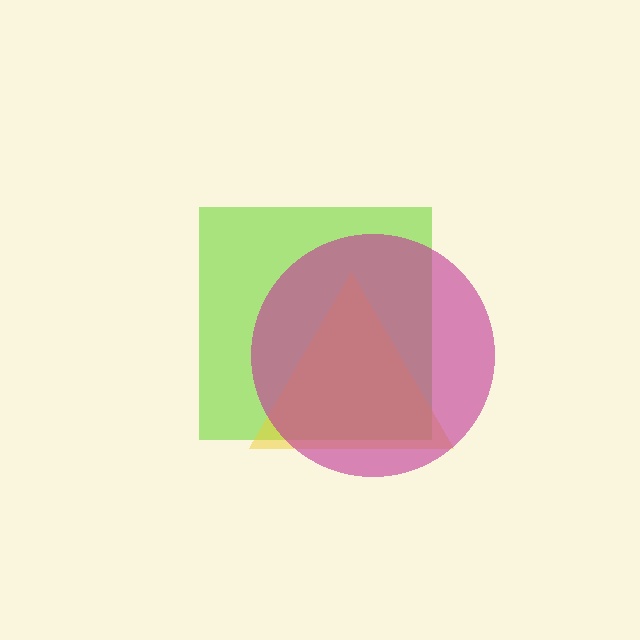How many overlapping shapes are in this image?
There are 3 overlapping shapes in the image.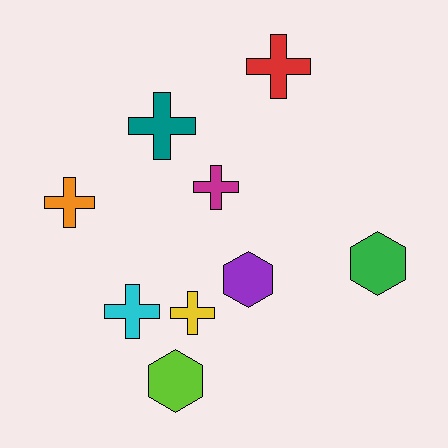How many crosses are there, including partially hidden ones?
There are 6 crosses.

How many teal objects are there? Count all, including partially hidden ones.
There is 1 teal object.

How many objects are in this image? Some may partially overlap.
There are 9 objects.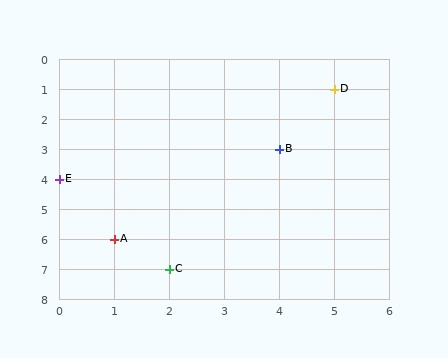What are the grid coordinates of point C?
Point C is at grid coordinates (2, 7).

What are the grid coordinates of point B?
Point B is at grid coordinates (4, 3).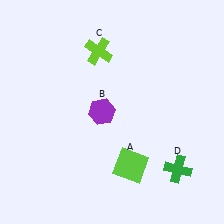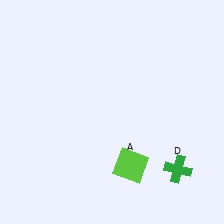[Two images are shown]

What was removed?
The lime cross (C), the purple hexagon (B) were removed in Image 2.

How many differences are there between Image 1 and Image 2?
There are 2 differences between the two images.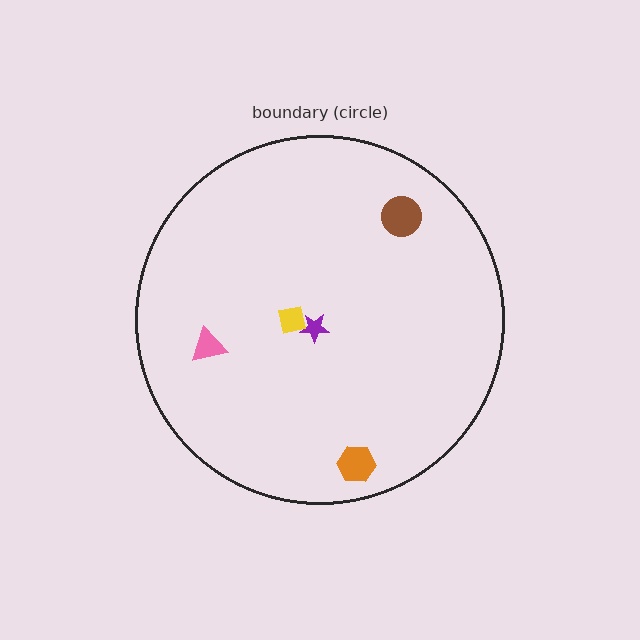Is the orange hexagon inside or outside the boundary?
Inside.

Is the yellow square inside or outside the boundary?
Inside.